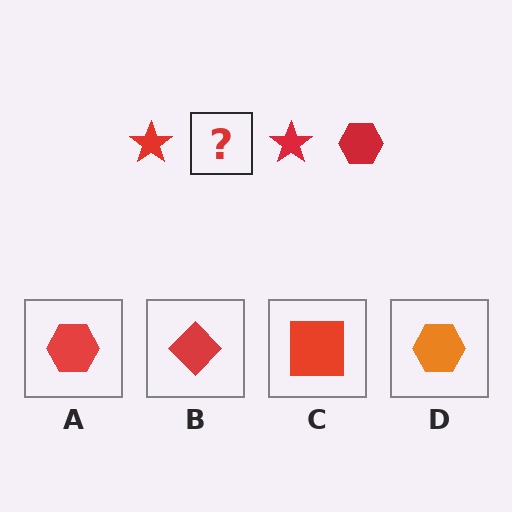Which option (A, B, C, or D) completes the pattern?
A.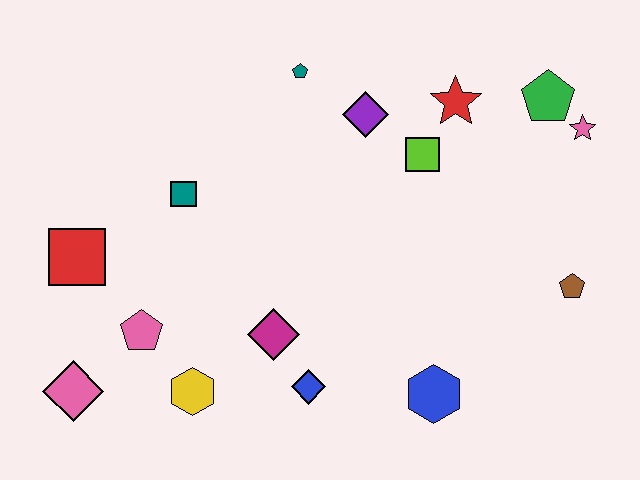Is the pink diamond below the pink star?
Yes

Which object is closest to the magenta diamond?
The blue diamond is closest to the magenta diamond.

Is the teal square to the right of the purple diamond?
No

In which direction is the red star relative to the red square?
The red star is to the right of the red square.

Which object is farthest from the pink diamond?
The pink star is farthest from the pink diamond.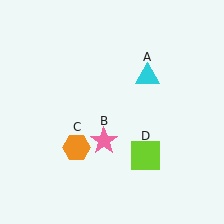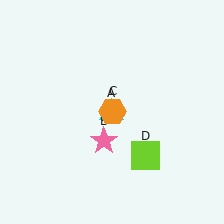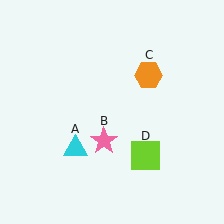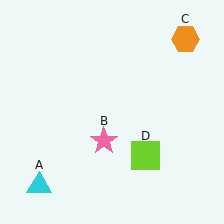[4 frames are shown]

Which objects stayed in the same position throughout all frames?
Pink star (object B) and lime square (object D) remained stationary.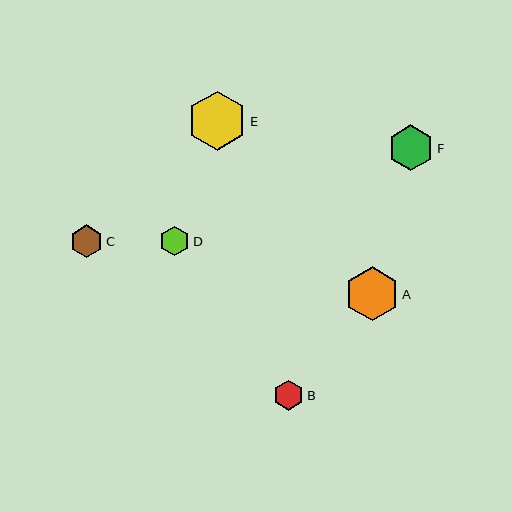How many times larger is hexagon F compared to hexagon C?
Hexagon F is approximately 1.4 times the size of hexagon C.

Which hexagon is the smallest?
Hexagon D is the smallest with a size of approximately 30 pixels.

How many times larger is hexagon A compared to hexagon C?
Hexagon A is approximately 1.7 times the size of hexagon C.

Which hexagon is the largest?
Hexagon E is the largest with a size of approximately 59 pixels.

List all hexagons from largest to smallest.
From largest to smallest: E, A, F, C, B, D.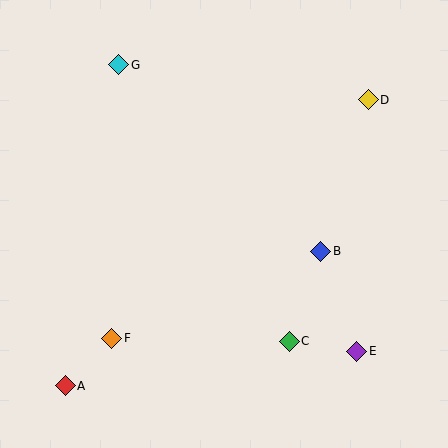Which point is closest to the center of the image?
Point B at (321, 251) is closest to the center.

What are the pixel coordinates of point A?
Point A is at (65, 386).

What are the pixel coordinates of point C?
Point C is at (289, 341).